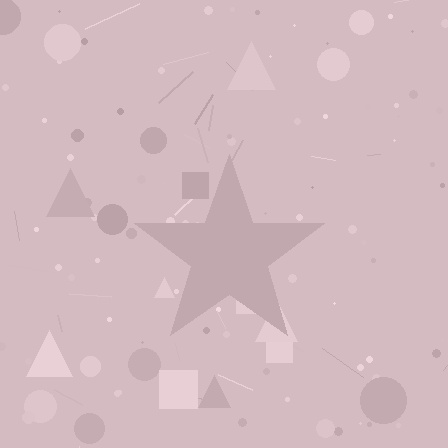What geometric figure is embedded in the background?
A star is embedded in the background.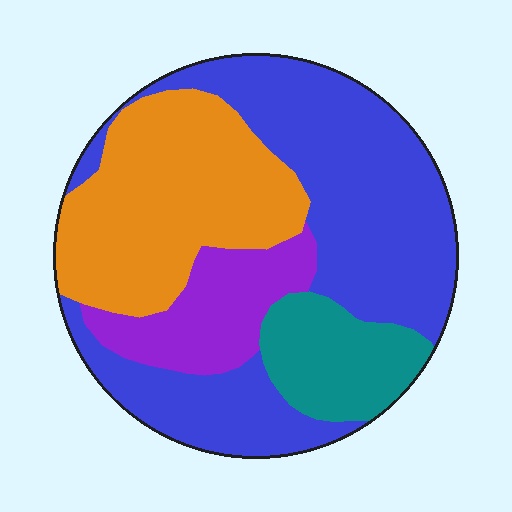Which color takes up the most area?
Blue, at roughly 45%.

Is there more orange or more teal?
Orange.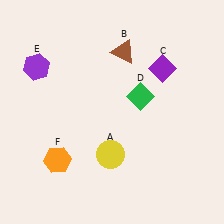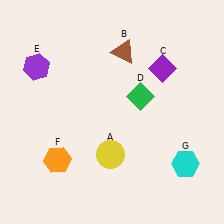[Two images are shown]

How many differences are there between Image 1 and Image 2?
There is 1 difference between the two images.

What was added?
A cyan hexagon (G) was added in Image 2.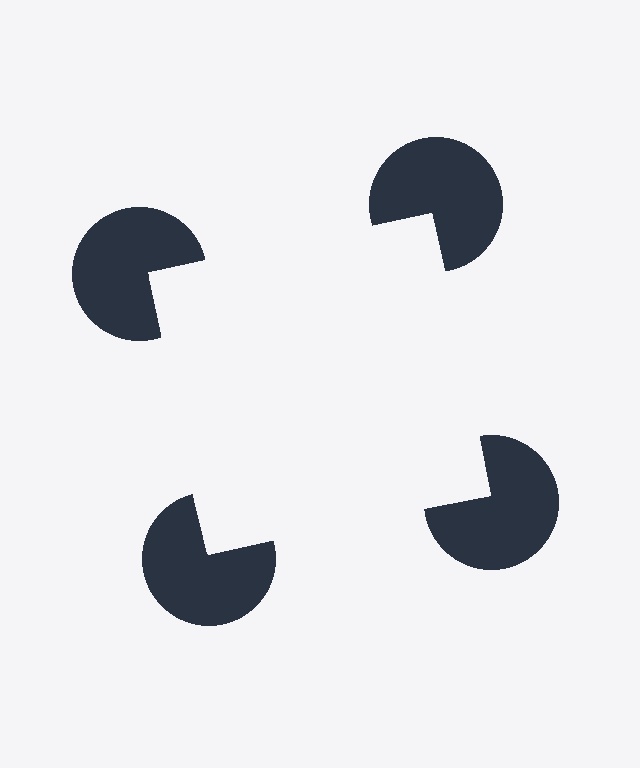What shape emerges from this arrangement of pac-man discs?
An illusory square — its edges are inferred from the aligned wedge cuts in the pac-man discs, not physically drawn.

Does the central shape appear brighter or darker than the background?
It typically appears slightly brighter than the background, even though no actual brightness change is drawn.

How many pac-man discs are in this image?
There are 4 — one at each vertex of the illusory square.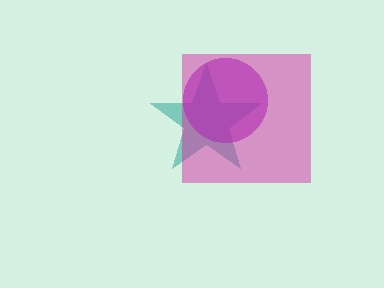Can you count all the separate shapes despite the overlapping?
Yes, there are 3 separate shapes.